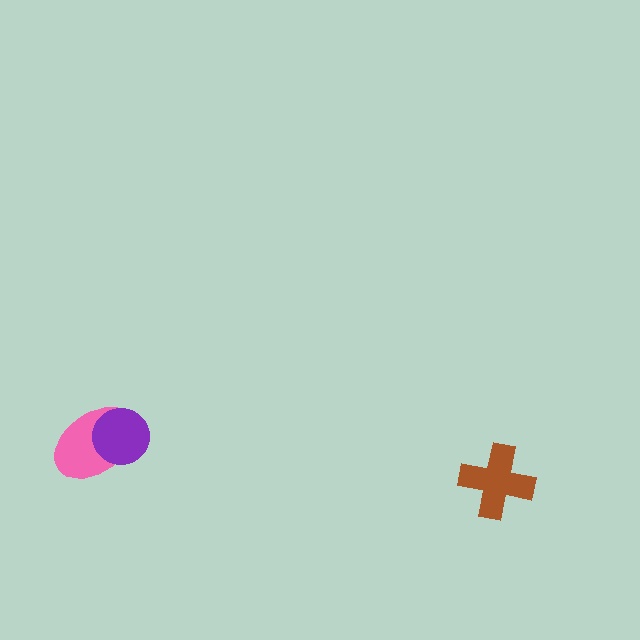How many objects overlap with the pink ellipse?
1 object overlaps with the pink ellipse.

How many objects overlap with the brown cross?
0 objects overlap with the brown cross.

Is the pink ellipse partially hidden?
Yes, it is partially covered by another shape.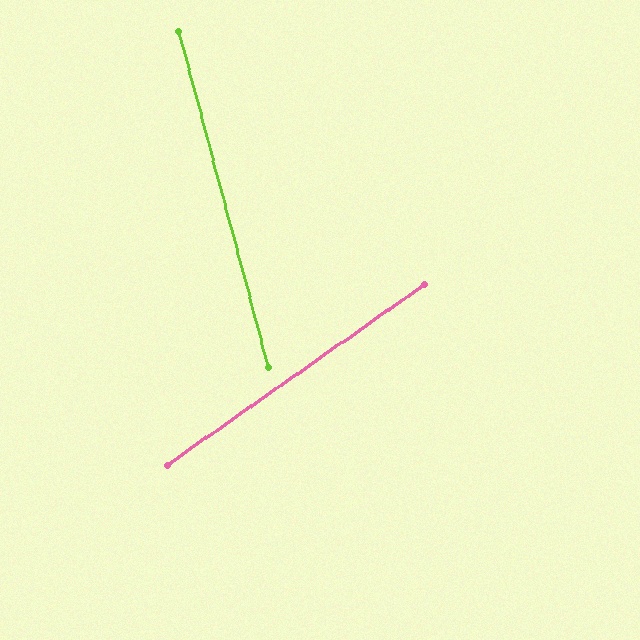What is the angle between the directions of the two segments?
Approximately 70 degrees.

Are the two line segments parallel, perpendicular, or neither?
Neither parallel nor perpendicular — they differ by about 70°.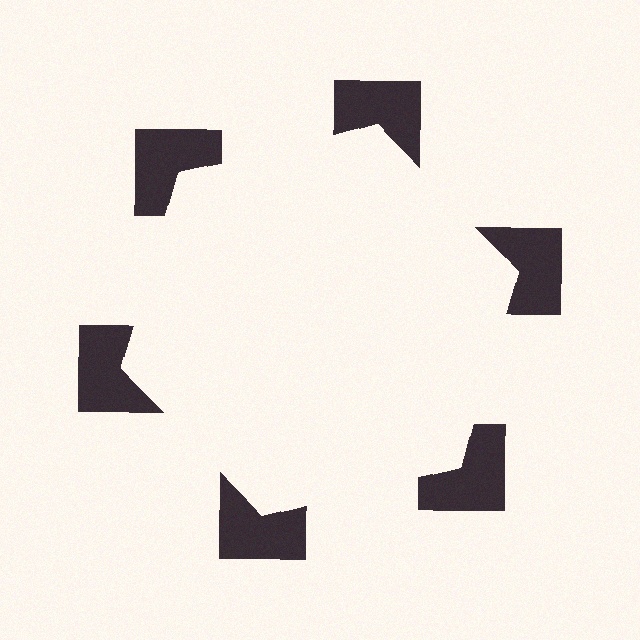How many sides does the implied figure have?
6 sides.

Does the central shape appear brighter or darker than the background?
It typically appears slightly brighter than the background, even though no actual brightness change is drawn.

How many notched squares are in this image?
There are 6 — one at each vertex of the illusory hexagon.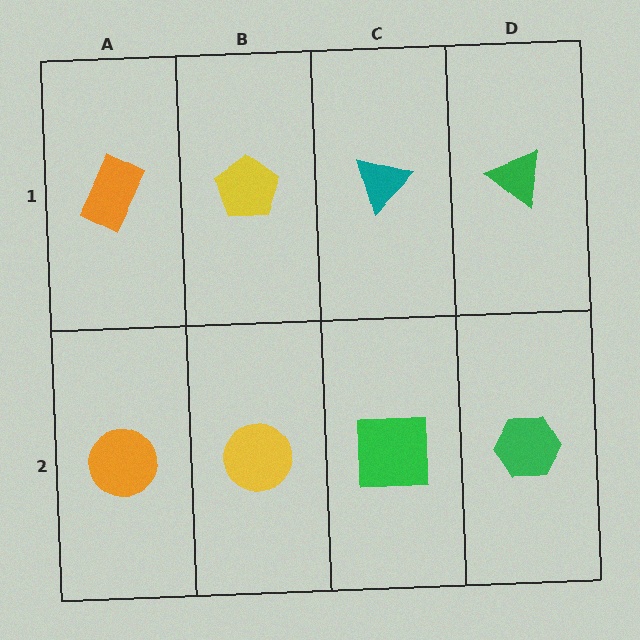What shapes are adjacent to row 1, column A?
An orange circle (row 2, column A), a yellow pentagon (row 1, column B).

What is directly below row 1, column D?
A green hexagon.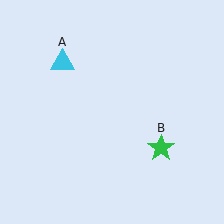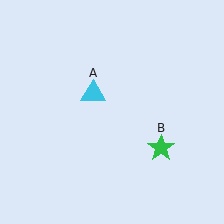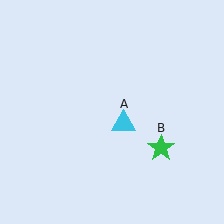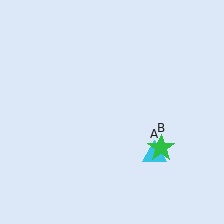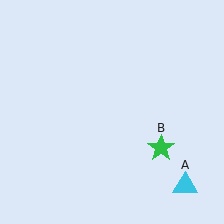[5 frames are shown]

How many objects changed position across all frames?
1 object changed position: cyan triangle (object A).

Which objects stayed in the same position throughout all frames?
Green star (object B) remained stationary.